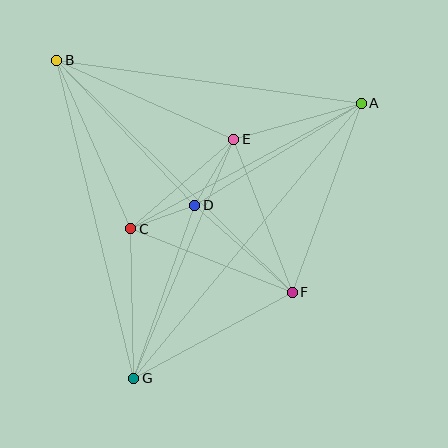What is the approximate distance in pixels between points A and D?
The distance between A and D is approximately 195 pixels.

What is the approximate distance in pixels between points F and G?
The distance between F and G is approximately 180 pixels.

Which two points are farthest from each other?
Points A and G are farthest from each other.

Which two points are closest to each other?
Points C and D are closest to each other.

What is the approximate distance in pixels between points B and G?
The distance between B and G is approximately 328 pixels.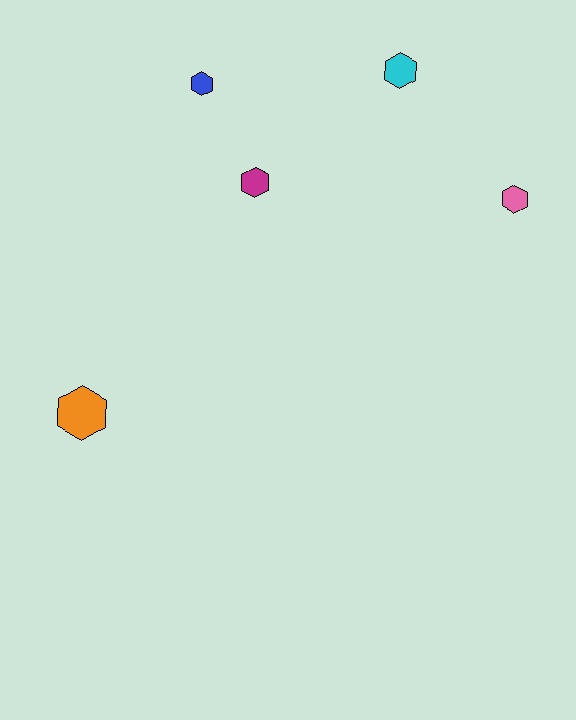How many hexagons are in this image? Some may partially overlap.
There are 5 hexagons.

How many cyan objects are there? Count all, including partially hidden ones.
There is 1 cyan object.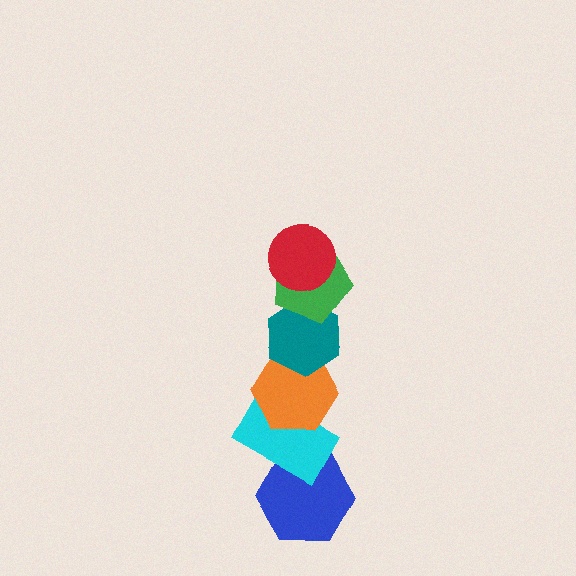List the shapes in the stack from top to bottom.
From top to bottom: the red circle, the green pentagon, the teal hexagon, the orange hexagon, the cyan rectangle, the blue hexagon.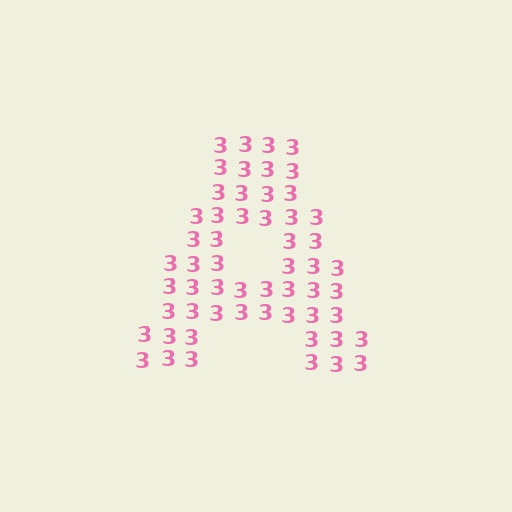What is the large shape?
The large shape is the letter A.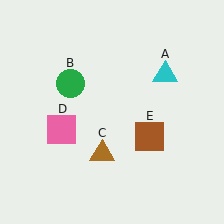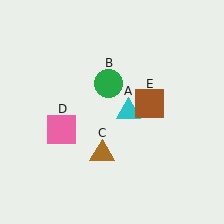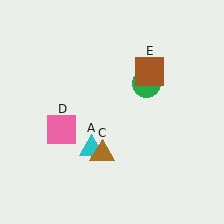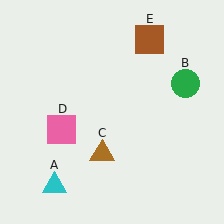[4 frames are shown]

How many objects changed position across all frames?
3 objects changed position: cyan triangle (object A), green circle (object B), brown square (object E).